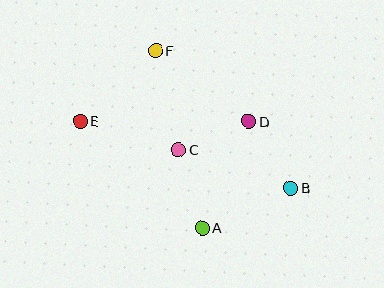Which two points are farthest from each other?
Points B and E are farthest from each other.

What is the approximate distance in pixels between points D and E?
The distance between D and E is approximately 169 pixels.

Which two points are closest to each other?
Points C and D are closest to each other.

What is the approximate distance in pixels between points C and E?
The distance between C and E is approximately 102 pixels.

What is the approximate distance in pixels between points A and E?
The distance between A and E is approximately 162 pixels.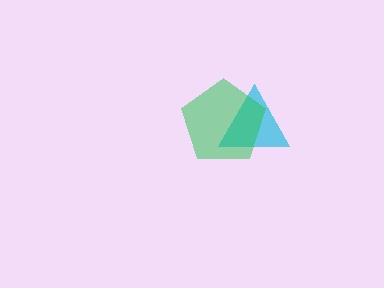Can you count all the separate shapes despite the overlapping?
Yes, there are 2 separate shapes.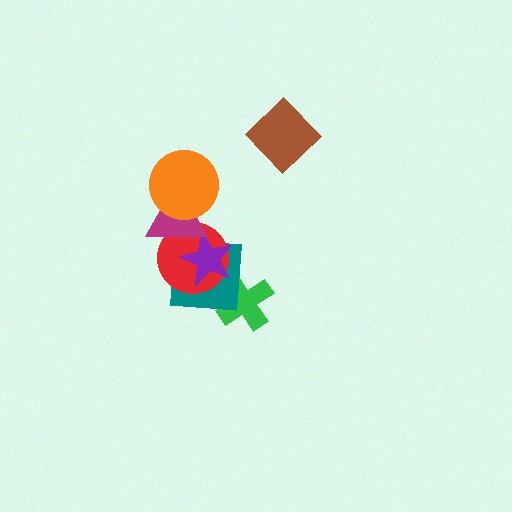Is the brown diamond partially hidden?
No, no other shape covers it.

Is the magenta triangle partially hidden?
Yes, it is partially covered by another shape.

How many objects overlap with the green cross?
1 object overlaps with the green cross.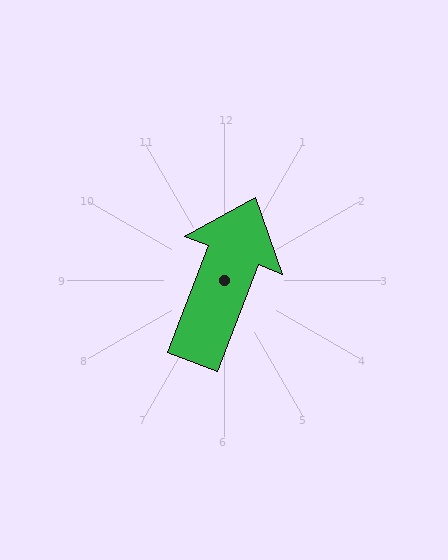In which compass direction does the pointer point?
North.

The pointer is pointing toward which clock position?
Roughly 1 o'clock.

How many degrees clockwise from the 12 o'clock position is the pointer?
Approximately 21 degrees.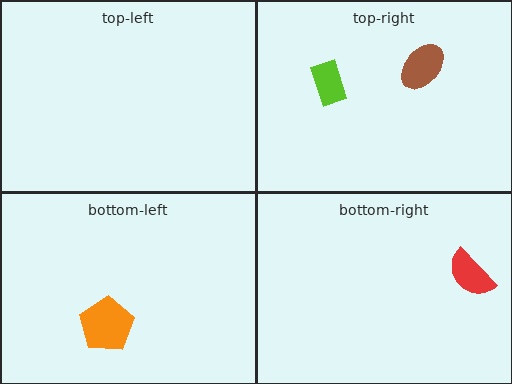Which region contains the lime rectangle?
The top-right region.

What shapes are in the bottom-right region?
The red semicircle.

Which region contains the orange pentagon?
The bottom-left region.